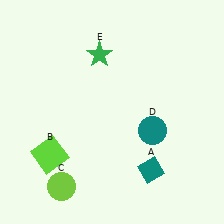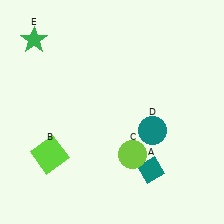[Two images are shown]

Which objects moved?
The objects that moved are: the lime circle (C), the green star (E).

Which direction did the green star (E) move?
The green star (E) moved left.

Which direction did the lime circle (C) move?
The lime circle (C) moved right.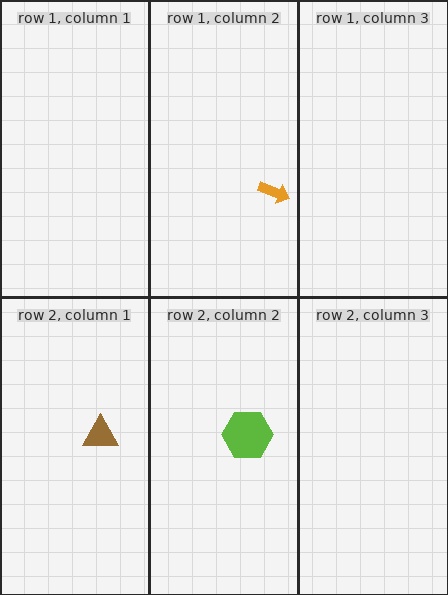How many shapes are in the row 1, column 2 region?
1.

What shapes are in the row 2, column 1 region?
The brown triangle.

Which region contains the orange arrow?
The row 1, column 2 region.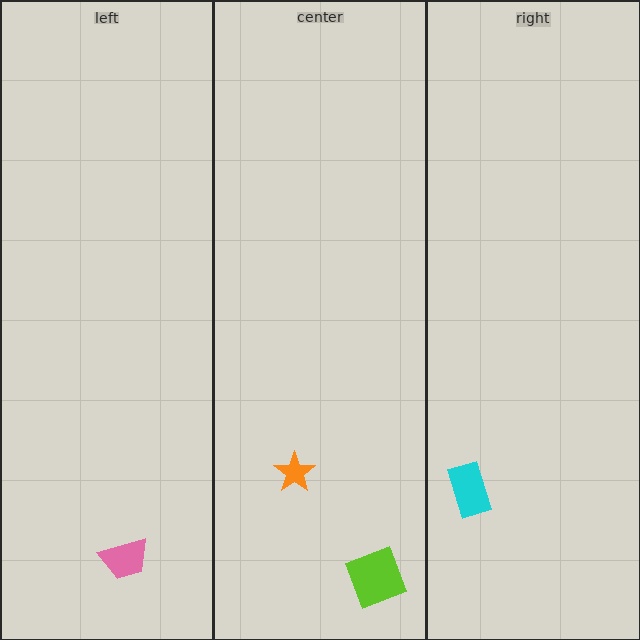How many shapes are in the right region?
1.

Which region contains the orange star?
The center region.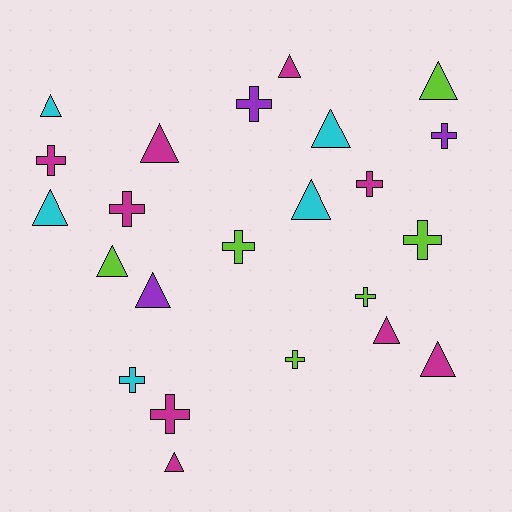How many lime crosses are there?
There are 4 lime crosses.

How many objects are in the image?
There are 23 objects.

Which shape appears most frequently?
Triangle, with 12 objects.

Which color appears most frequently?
Magenta, with 9 objects.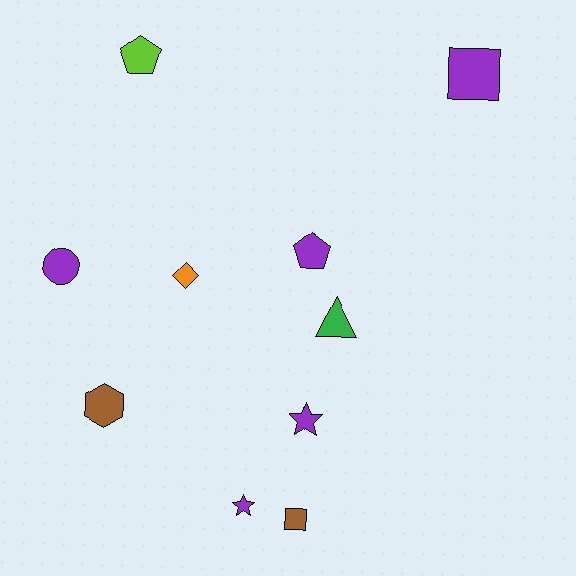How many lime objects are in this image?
There is 1 lime object.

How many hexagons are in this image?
There is 1 hexagon.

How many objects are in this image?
There are 10 objects.